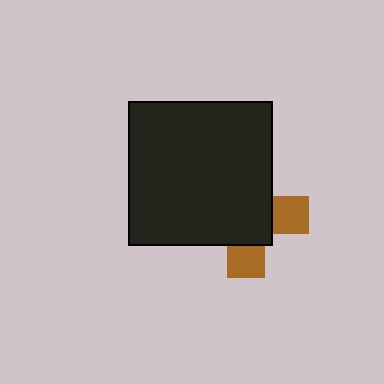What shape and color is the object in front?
The object in front is a black square.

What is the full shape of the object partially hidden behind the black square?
The partially hidden object is a brown cross.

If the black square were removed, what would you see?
You would see the complete brown cross.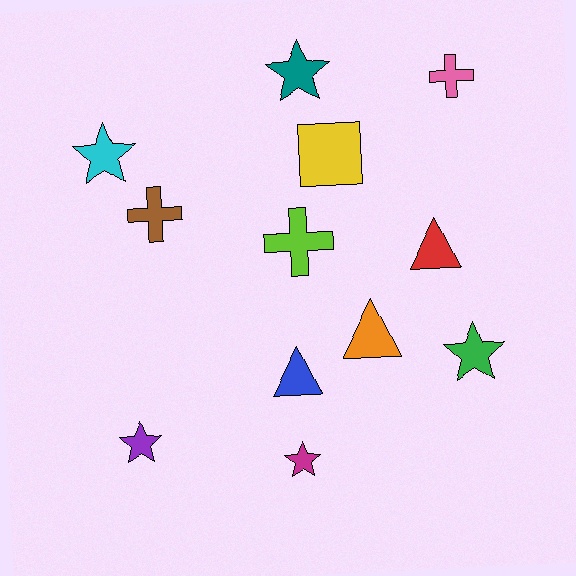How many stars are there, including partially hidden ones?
There are 5 stars.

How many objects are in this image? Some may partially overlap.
There are 12 objects.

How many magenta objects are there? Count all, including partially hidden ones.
There is 1 magenta object.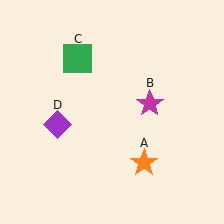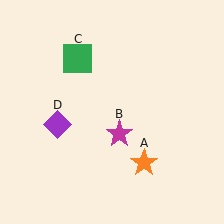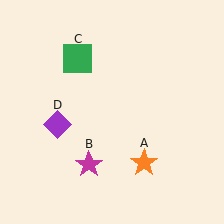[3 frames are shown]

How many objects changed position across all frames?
1 object changed position: magenta star (object B).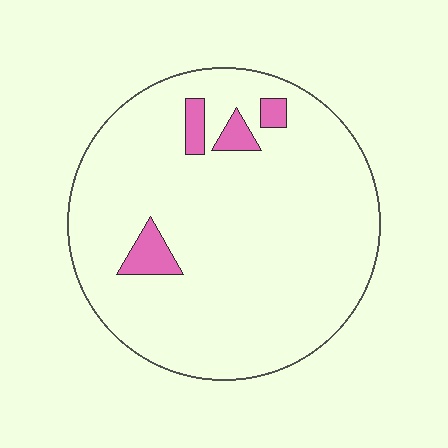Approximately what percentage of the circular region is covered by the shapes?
Approximately 5%.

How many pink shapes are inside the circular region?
4.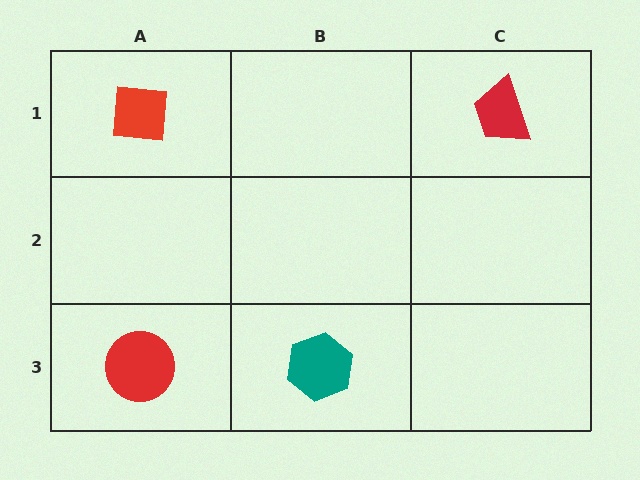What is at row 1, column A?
A red square.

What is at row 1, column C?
A red trapezoid.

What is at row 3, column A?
A red circle.